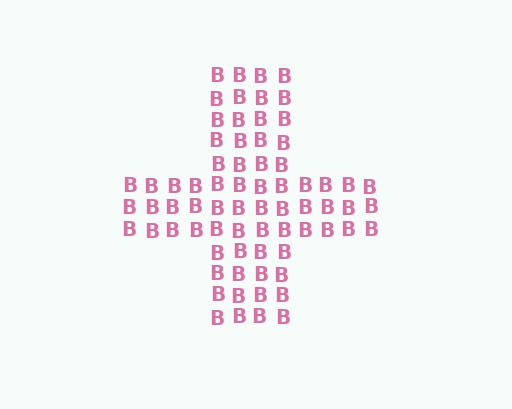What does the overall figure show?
The overall figure shows a cross.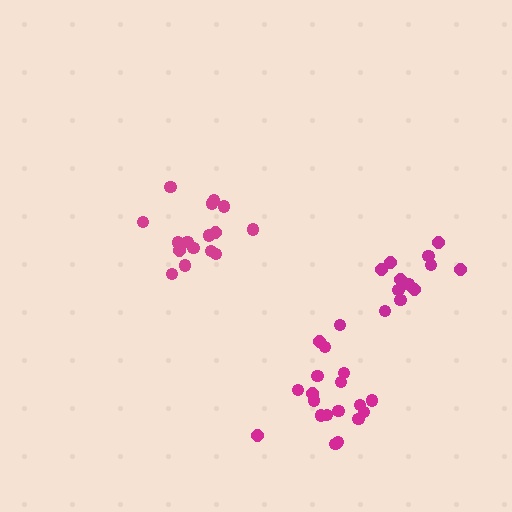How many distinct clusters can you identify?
There are 3 distinct clusters.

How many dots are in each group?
Group 1: 18 dots, Group 2: 13 dots, Group 3: 16 dots (47 total).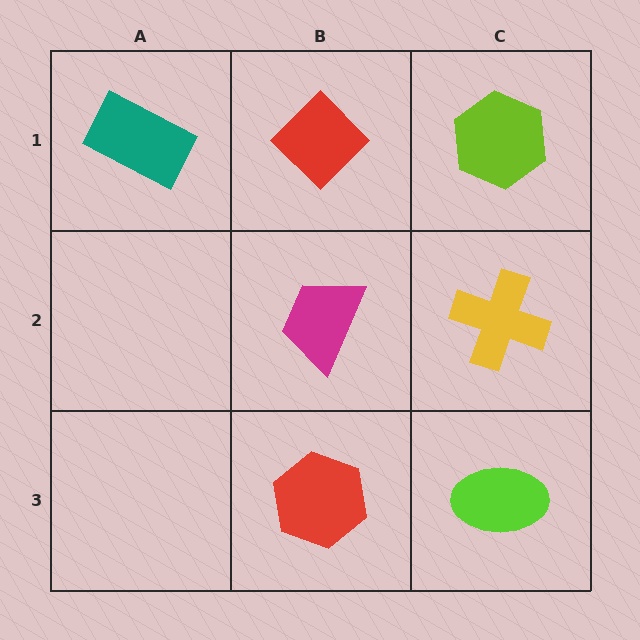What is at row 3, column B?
A red hexagon.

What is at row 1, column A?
A teal rectangle.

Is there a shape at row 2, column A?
No, that cell is empty.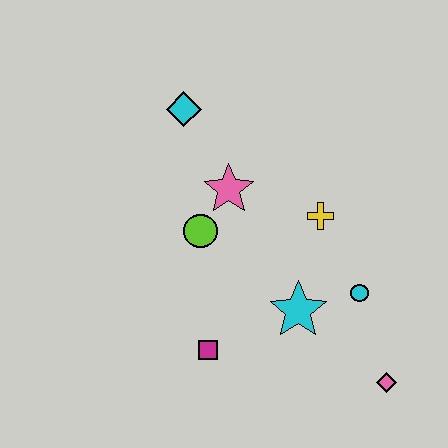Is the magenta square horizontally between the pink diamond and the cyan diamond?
Yes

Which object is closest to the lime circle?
The pink star is closest to the lime circle.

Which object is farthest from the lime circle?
The pink diamond is farthest from the lime circle.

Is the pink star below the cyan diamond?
Yes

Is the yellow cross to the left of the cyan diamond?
No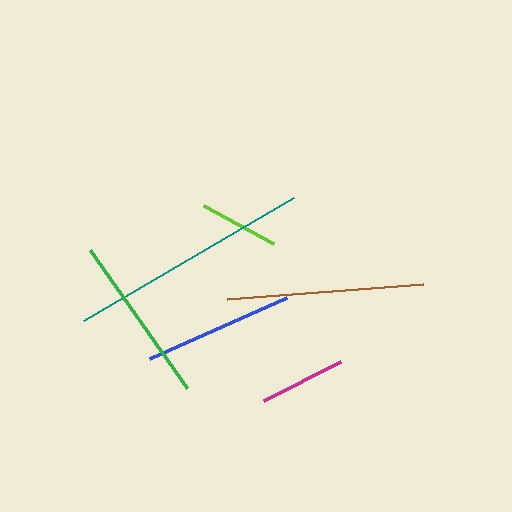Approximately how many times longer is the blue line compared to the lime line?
The blue line is approximately 1.9 times the length of the lime line.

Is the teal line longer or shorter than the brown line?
The teal line is longer than the brown line.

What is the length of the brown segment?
The brown segment is approximately 197 pixels long.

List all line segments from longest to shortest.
From longest to shortest: teal, brown, green, blue, magenta, lime.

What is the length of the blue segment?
The blue segment is approximately 150 pixels long.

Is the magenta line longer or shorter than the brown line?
The brown line is longer than the magenta line.